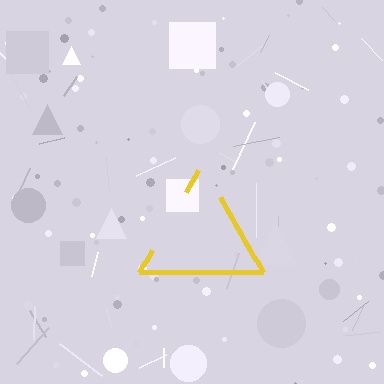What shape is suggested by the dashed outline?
The dashed outline suggests a triangle.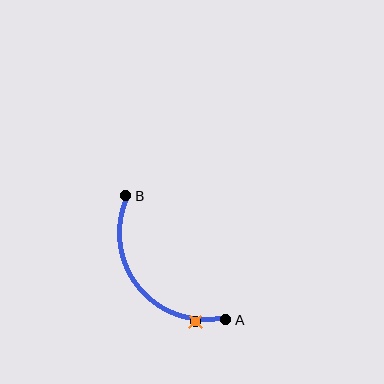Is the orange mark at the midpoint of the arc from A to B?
No. The orange mark lies on the arc but is closer to endpoint A. The arc midpoint would be at the point on the curve equidistant along the arc from both A and B.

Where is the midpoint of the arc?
The arc midpoint is the point on the curve farthest from the straight line joining A and B. It sits below and to the left of that line.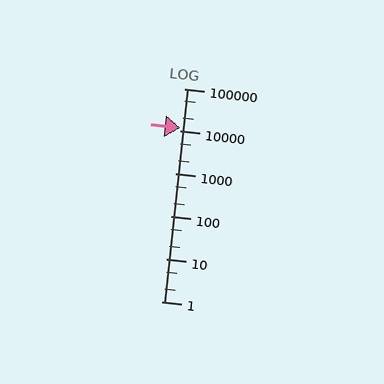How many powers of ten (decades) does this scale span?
The scale spans 5 decades, from 1 to 100000.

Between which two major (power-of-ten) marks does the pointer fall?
The pointer is between 10000 and 100000.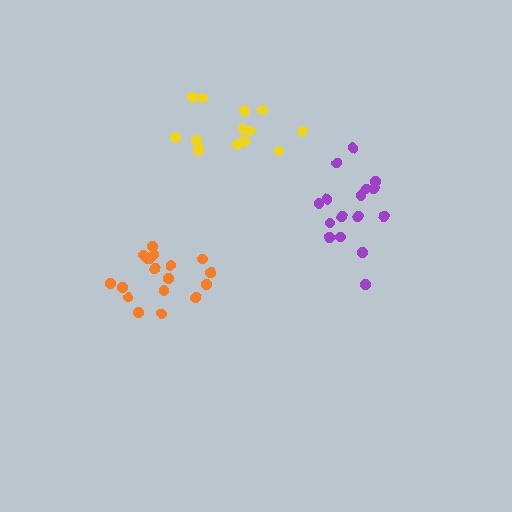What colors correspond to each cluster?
The clusters are colored: yellow, orange, purple.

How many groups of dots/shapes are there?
There are 3 groups.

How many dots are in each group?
Group 1: 14 dots, Group 2: 18 dots, Group 3: 16 dots (48 total).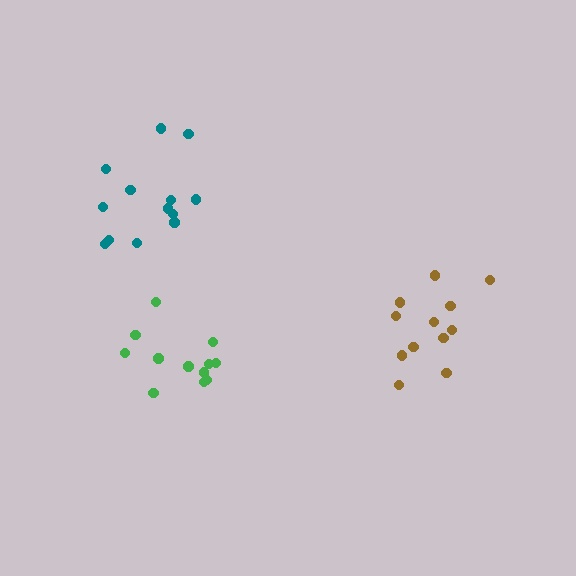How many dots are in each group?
Group 1: 12 dots, Group 2: 12 dots, Group 3: 13 dots (37 total).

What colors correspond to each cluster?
The clusters are colored: green, brown, teal.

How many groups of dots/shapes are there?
There are 3 groups.